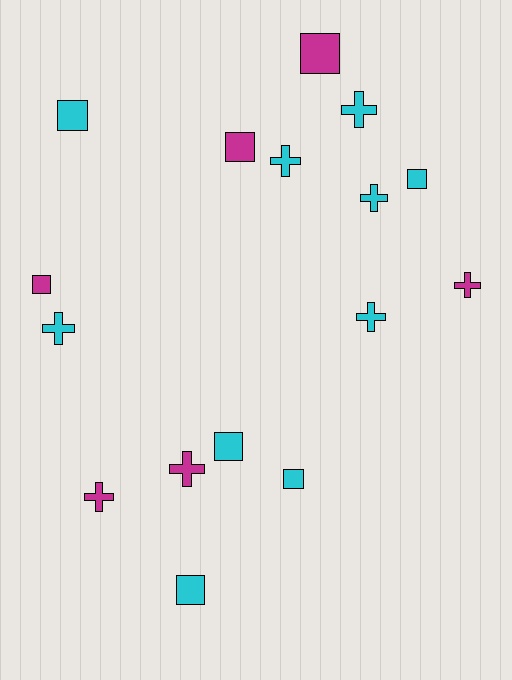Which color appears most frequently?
Cyan, with 10 objects.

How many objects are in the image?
There are 16 objects.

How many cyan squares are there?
There are 5 cyan squares.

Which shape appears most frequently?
Square, with 8 objects.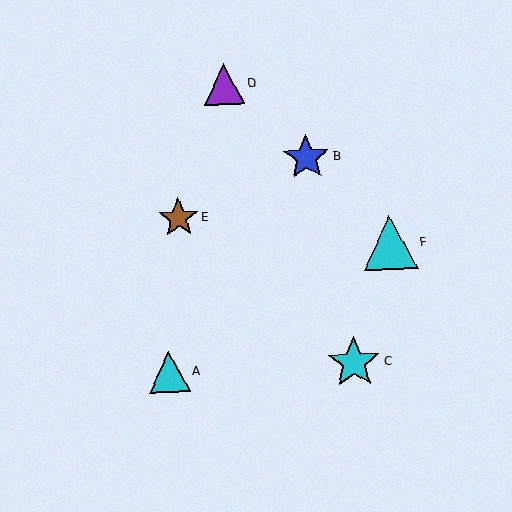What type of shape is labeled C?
Shape C is a cyan star.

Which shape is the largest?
The cyan triangle (labeled F) is the largest.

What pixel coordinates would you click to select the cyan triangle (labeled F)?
Click at (390, 243) to select the cyan triangle F.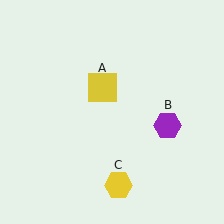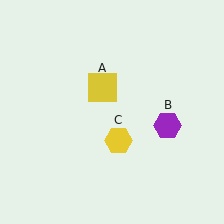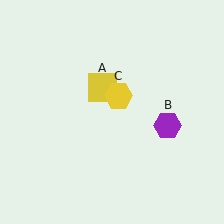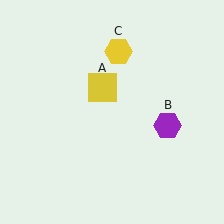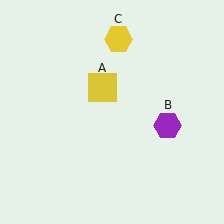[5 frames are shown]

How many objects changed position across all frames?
1 object changed position: yellow hexagon (object C).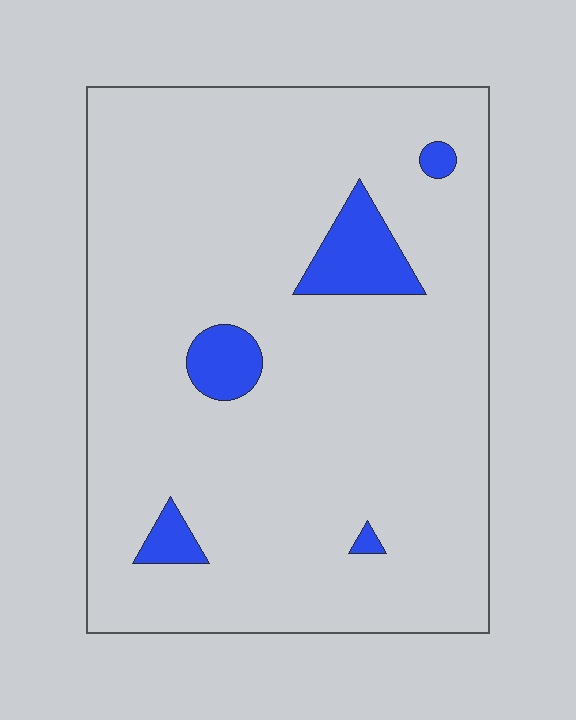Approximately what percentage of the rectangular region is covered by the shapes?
Approximately 10%.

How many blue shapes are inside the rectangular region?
5.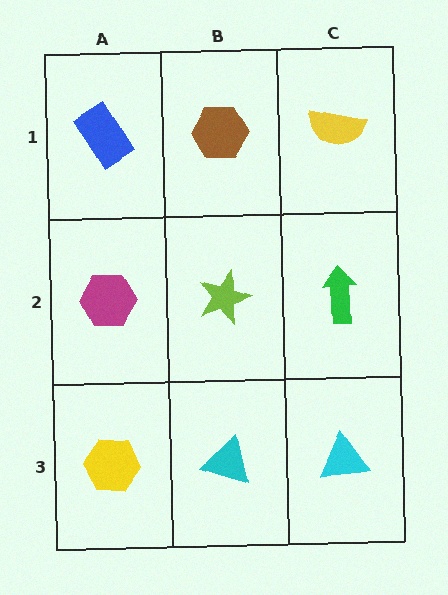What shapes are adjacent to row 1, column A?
A magenta hexagon (row 2, column A), a brown hexagon (row 1, column B).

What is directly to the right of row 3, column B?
A cyan triangle.